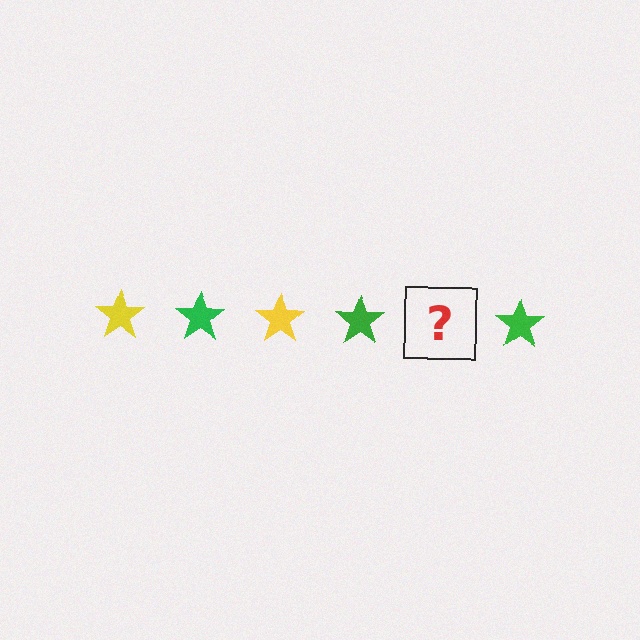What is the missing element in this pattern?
The missing element is a yellow star.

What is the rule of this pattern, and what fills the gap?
The rule is that the pattern cycles through yellow, green stars. The gap should be filled with a yellow star.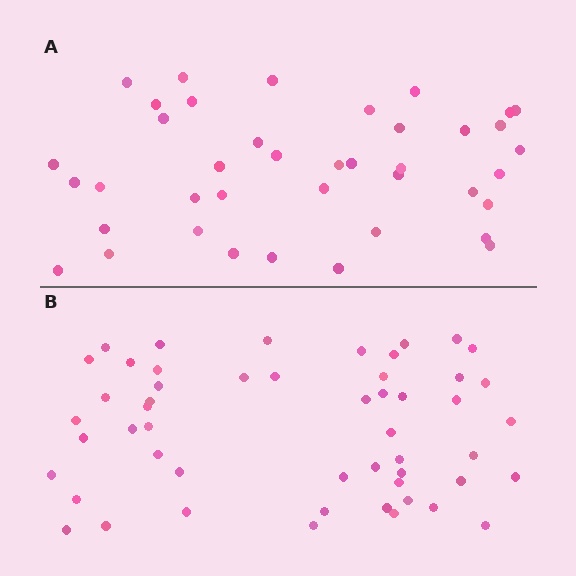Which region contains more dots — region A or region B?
Region B (the bottom region) has more dots.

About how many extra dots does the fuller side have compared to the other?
Region B has roughly 12 or so more dots than region A.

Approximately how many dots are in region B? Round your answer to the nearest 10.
About 50 dots. (The exact count is 52, which rounds to 50.)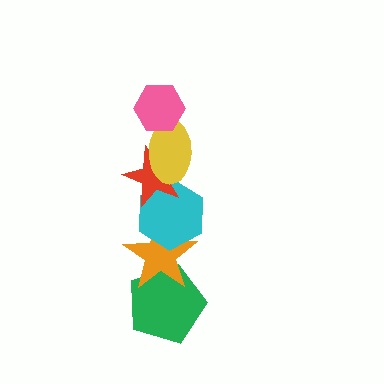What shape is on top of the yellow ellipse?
The pink hexagon is on top of the yellow ellipse.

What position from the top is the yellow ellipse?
The yellow ellipse is 2nd from the top.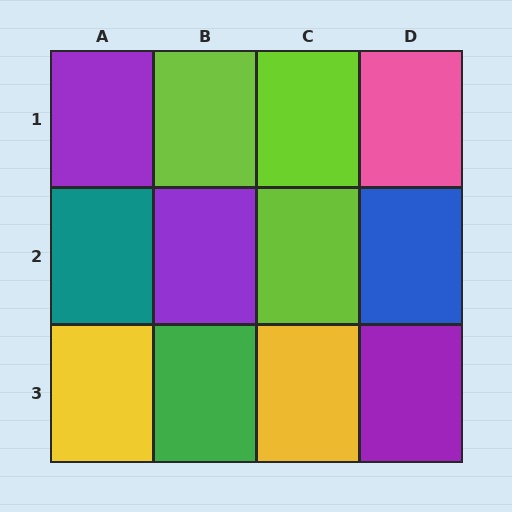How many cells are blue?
1 cell is blue.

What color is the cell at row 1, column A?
Purple.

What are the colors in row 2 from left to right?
Teal, purple, lime, blue.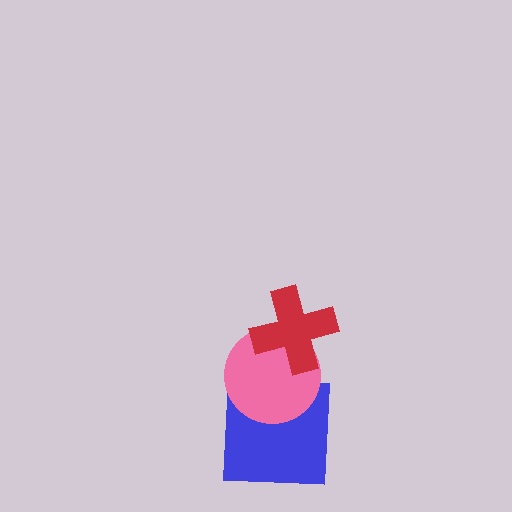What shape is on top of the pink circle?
The red cross is on top of the pink circle.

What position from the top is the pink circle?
The pink circle is 2nd from the top.